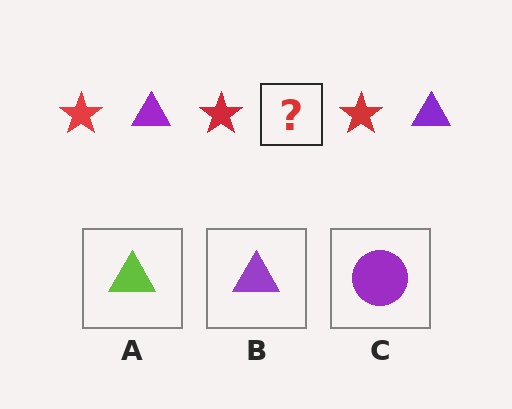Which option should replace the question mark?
Option B.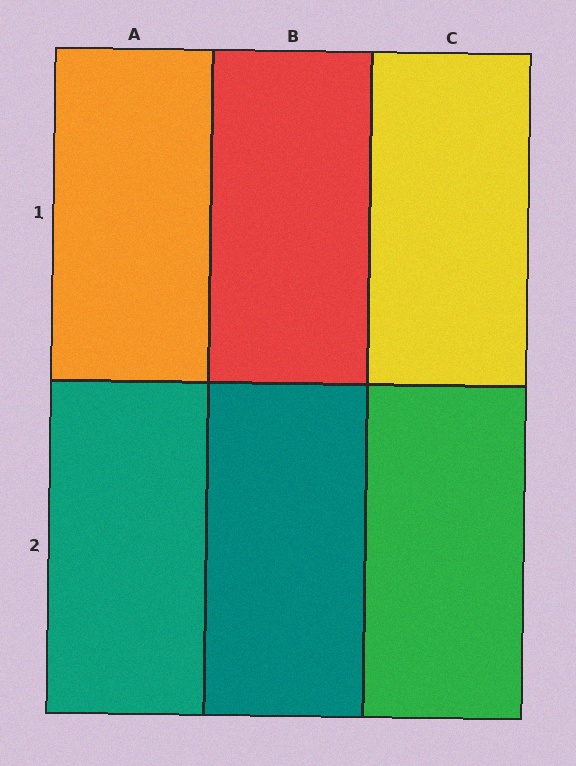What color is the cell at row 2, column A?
Teal.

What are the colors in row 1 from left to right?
Orange, red, yellow.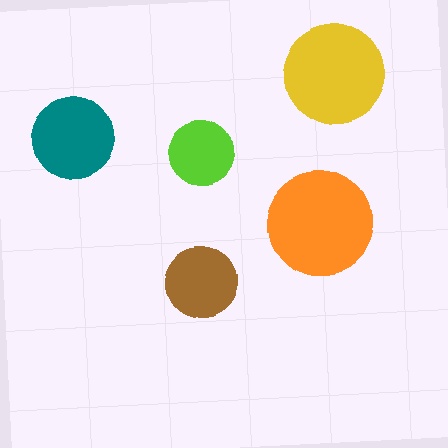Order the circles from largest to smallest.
the orange one, the yellow one, the teal one, the brown one, the lime one.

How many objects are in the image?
There are 5 objects in the image.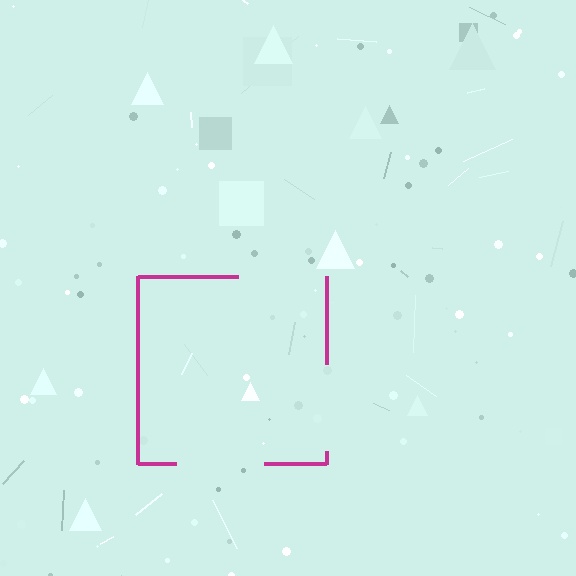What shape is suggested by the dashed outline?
The dashed outline suggests a square.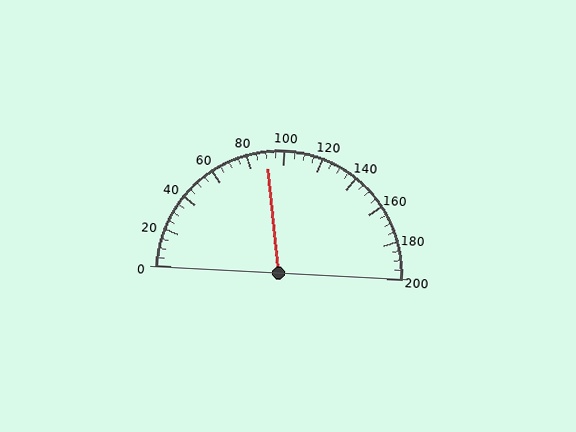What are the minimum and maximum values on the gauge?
The gauge ranges from 0 to 200.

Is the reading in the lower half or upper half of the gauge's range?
The reading is in the lower half of the range (0 to 200).